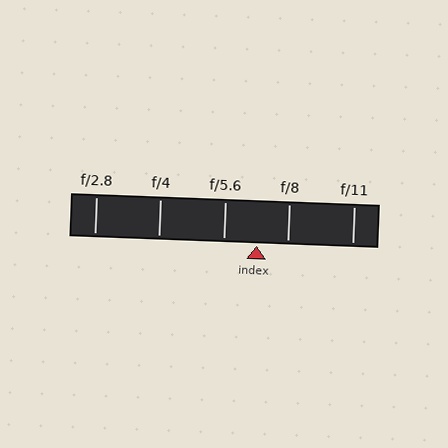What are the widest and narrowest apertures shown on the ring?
The widest aperture shown is f/2.8 and the narrowest is f/11.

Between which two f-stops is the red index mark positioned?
The index mark is between f/5.6 and f/8.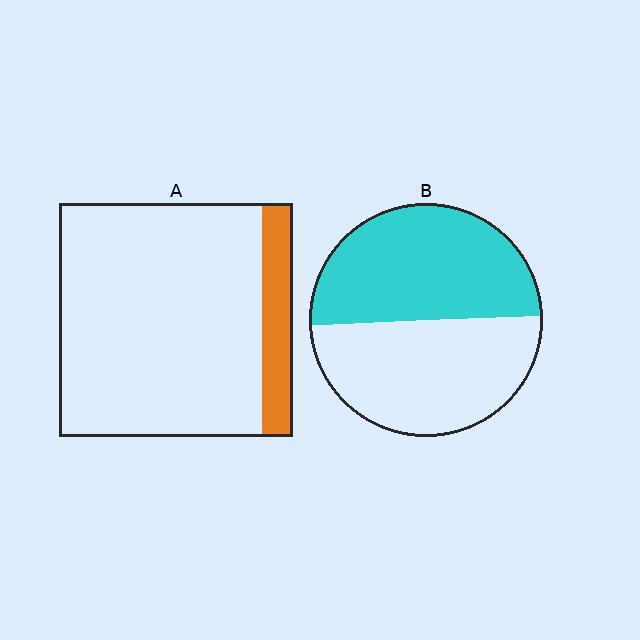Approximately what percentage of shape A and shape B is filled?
A is approximately 15% and B is approximately 50%.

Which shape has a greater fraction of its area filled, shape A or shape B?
Shape B.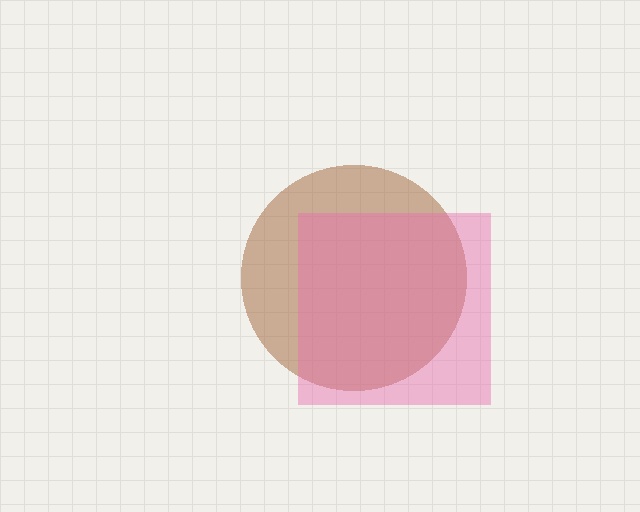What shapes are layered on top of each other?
The layered shapes are: a brown circle, a pink square.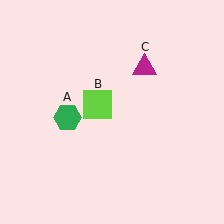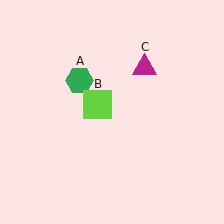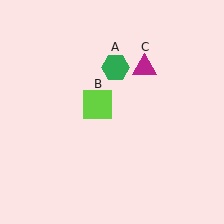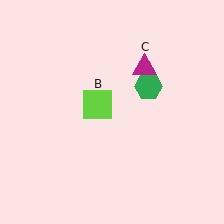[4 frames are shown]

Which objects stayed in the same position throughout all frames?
Lime square (object B) and magenta triangle (object C) remained stationary.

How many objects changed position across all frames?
1 object changed position: green hexagon (object A).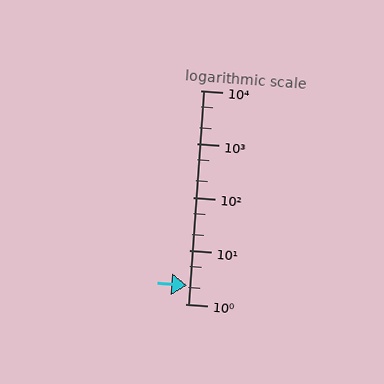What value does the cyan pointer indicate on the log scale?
The pointer indicates approximately 2.2.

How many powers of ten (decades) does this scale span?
The scale spans 4 decades, from 1 to 10000.